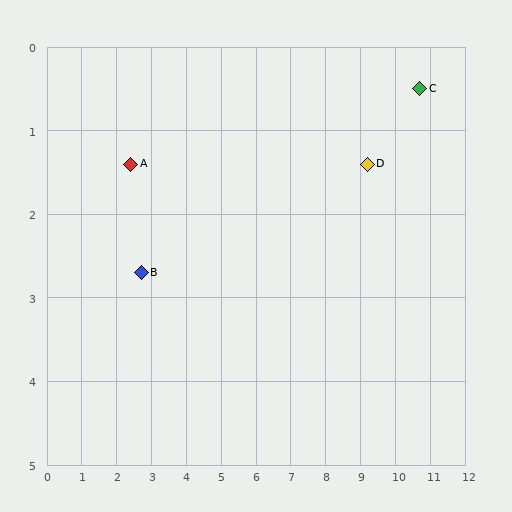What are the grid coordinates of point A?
Point A is at approximately (2.4, 1.4).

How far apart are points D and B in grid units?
Points D and B are about 6.6 grid units apart.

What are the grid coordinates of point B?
Point B is at approximately (2.7, 2.7).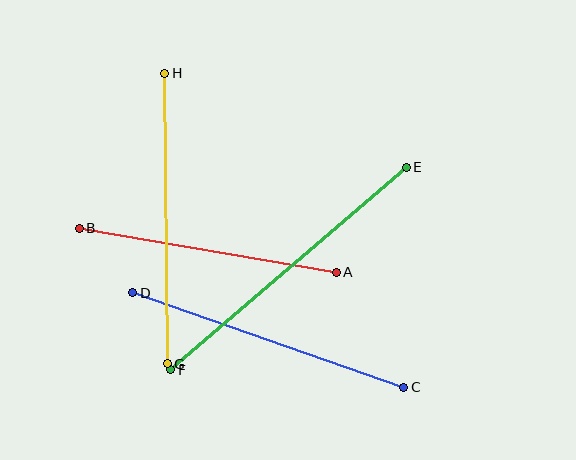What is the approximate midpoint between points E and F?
The midpoint is at approximately (288, 269) pixels.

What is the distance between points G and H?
The distance is approximately 291 pixels.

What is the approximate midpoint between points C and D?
The midpoint is at approximately (268, 340) pixels.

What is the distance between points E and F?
The distance is approximately 310 pixels.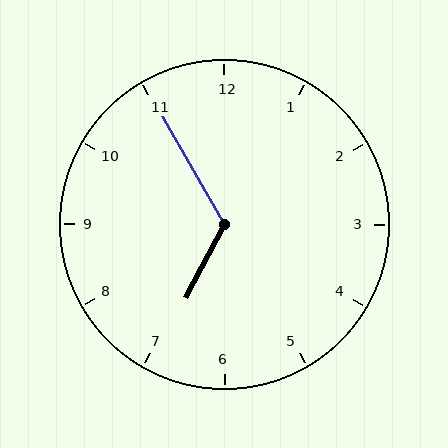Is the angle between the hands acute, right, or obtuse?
It is obtuse.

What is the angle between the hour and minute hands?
Approximately 122 degrees.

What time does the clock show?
6:55.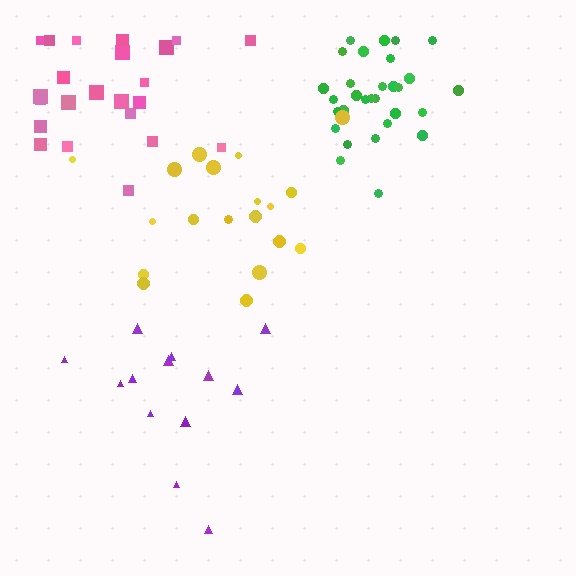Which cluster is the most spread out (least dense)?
Purple.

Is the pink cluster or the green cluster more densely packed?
Green.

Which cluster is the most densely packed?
Green.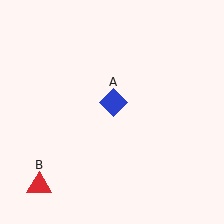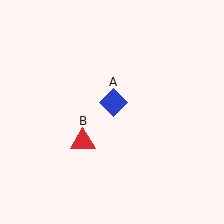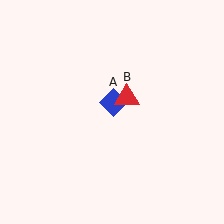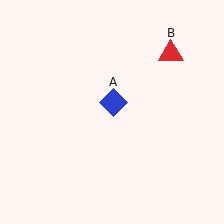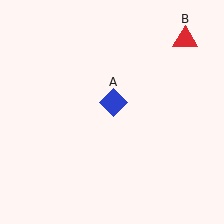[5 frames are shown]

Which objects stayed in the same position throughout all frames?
Blue diamond (object A) remained stationary.